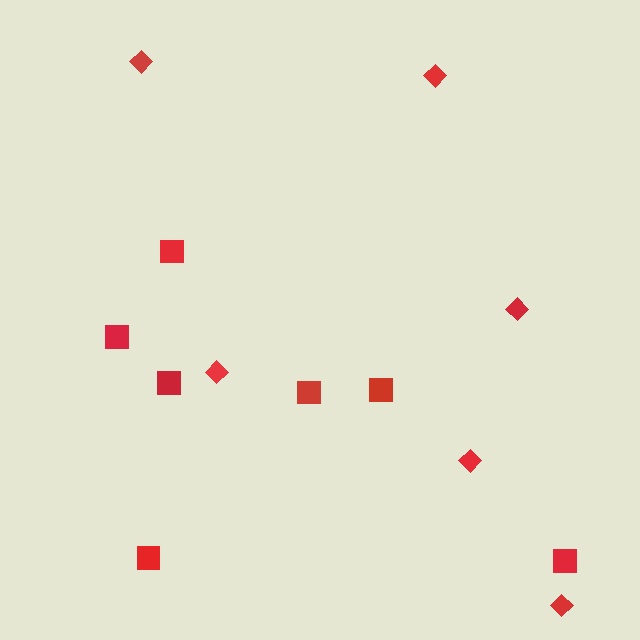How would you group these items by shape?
There are 2 groups: one group of diamonds (6) and one group of squares (7).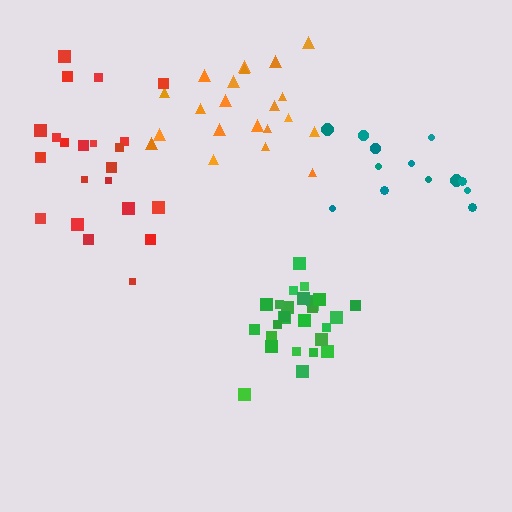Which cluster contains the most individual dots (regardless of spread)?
Green (28).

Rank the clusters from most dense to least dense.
green, orange, red, teal.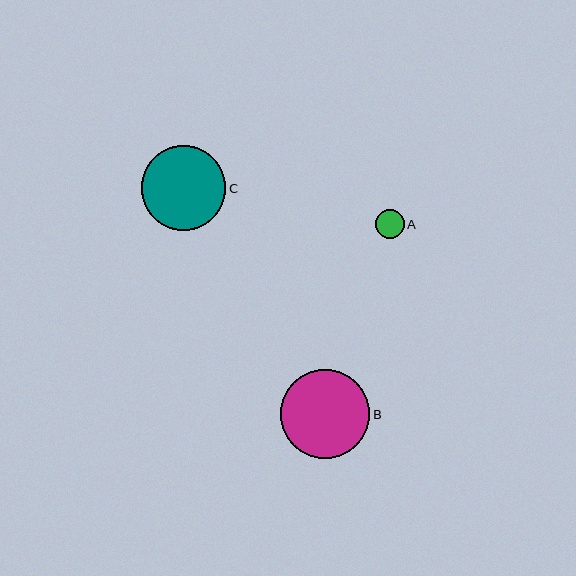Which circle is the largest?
Circle B is the largest with a size of approximately 89 pixels.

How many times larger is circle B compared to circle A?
Circle B is approximately 3.1 times the size of circle A.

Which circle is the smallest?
Circle A is the smallest with a size of approximately 29 pixels.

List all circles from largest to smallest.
From largest to smallest: B, C, A.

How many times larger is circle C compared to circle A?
Circle C is approximately 2.9 times the size of circle A.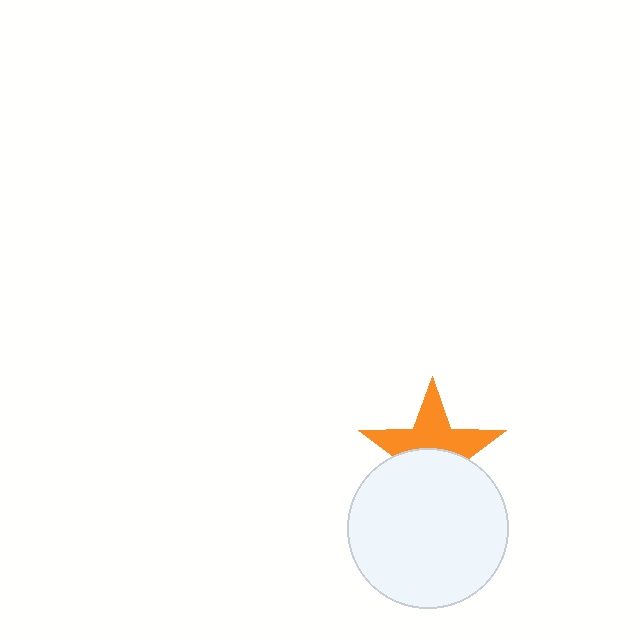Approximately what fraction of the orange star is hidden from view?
Roughly 49% of the orange star is hidden behind the white circle.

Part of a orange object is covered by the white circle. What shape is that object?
It is a star.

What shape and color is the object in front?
The object in front is a white circle.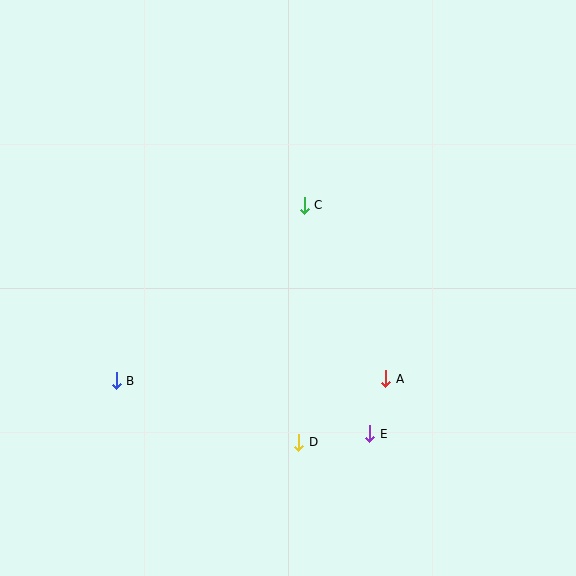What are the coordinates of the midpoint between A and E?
The midpoint between A and E is at (378, 406).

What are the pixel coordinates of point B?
Point B is at (116, 381).